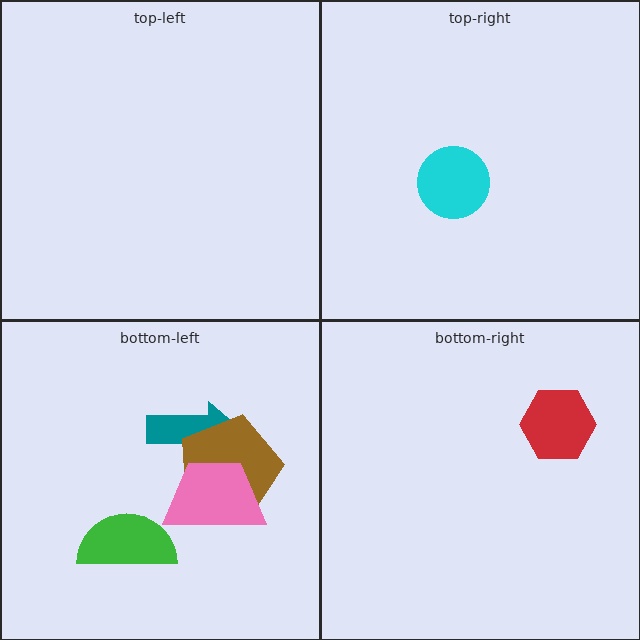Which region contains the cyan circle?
The top-right region.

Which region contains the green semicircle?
The bottom-left region.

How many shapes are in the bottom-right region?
1.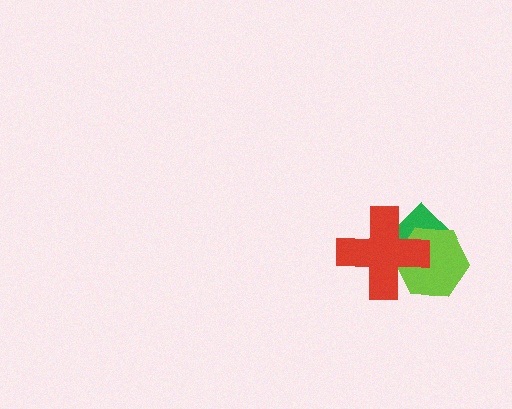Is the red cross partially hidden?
No, no other shape covers it.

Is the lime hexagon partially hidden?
Yes, it is partially covered by another shape.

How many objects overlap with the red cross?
2 objects overlap with the red cross.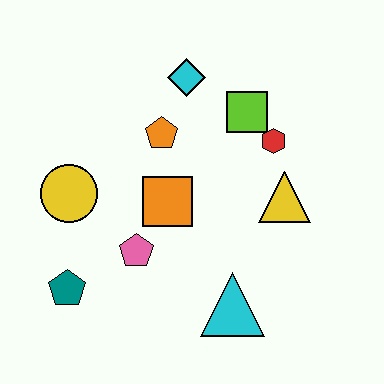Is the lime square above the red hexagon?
Yes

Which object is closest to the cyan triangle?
The pink pentagon is closest to the cyan triangle.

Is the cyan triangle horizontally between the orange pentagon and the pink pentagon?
No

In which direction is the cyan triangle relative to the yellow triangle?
The cyan triangle is below the yellow triangle.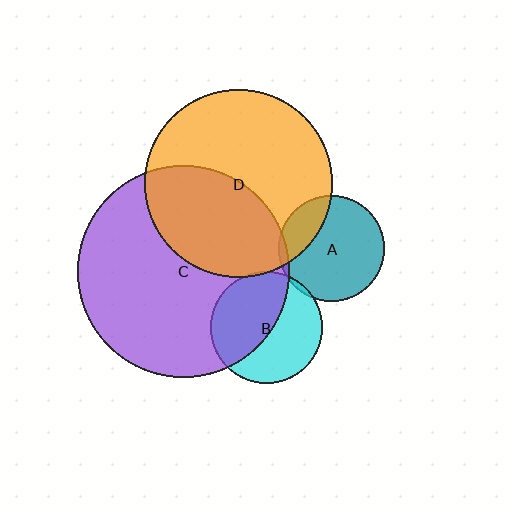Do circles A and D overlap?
Yes.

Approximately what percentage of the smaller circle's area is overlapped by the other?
Approximately 20%.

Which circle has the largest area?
Circle C (purple).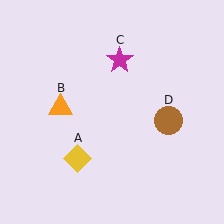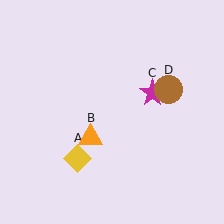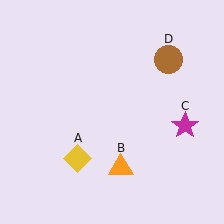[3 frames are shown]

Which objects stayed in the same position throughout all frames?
Yellow diamond (object A) remained stationary.